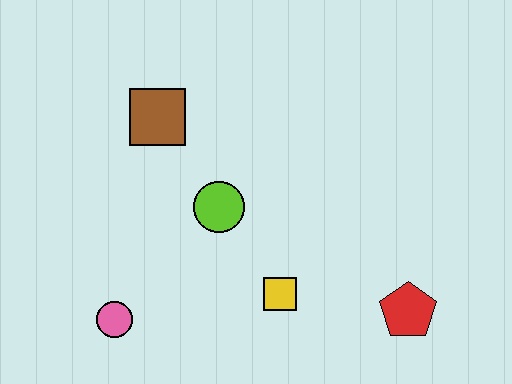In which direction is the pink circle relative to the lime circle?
The pink circle is below the lime circle.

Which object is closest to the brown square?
The lime circle is closest to the brown square.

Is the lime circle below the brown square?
Yes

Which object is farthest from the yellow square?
The brown square is farthest from the yellow square.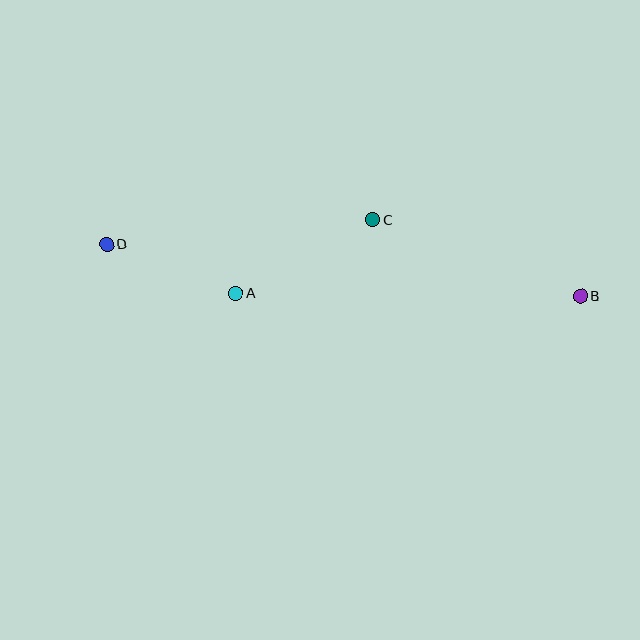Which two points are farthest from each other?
Points B and D are farthest from each other.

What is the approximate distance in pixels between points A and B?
The distance between A and B is approximately 344 pixels.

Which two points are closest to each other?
Points A and D are closest to each other.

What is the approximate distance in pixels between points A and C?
The distance between A and C is approximately 155 pixels.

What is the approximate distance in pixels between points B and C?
The distance between B and C is approximately 221 pixels.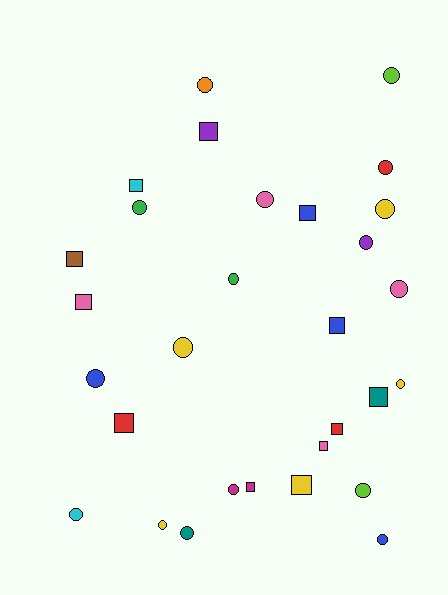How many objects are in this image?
There are 30 objects.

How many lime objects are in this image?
There are 2 lime objects.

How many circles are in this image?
There are 18 circles.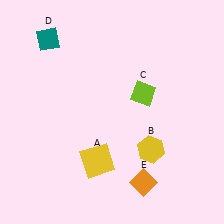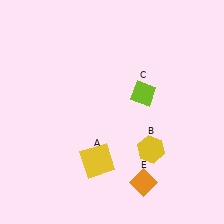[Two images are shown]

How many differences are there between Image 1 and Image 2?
There is 1 difference between the two images.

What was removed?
The teal diamond (D) was removed in Image 2.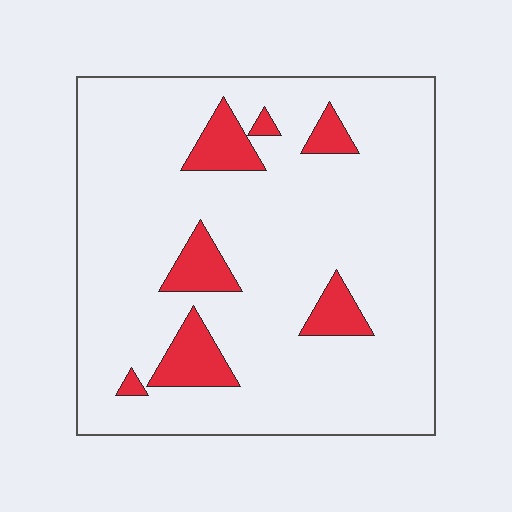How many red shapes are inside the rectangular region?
7.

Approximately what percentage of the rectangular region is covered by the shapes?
Approximately 10%.